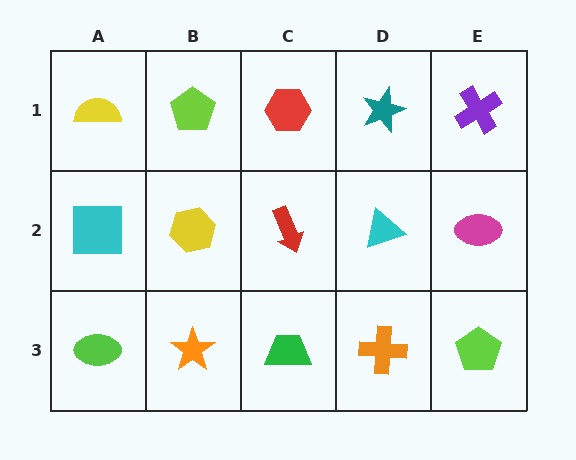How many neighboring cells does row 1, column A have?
2.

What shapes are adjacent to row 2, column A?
A yellow semicircle (row 1, column A), a lime ellipse (row 3, column A), a yellow hexagon (row 2, column B).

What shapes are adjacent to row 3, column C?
A red arrow (row 2, column C), an orange star (row 3, column B), an orange cross (row 3, column D).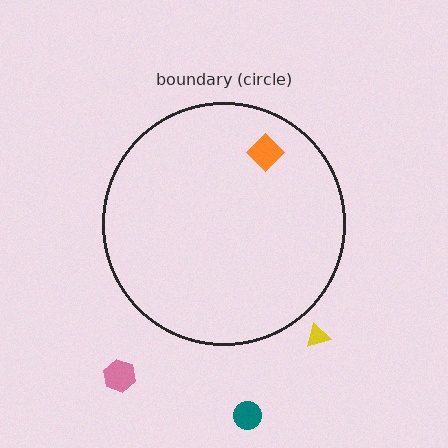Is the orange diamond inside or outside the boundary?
Inside.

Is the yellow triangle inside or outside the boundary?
Outside.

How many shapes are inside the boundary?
1 inside, 3 outside.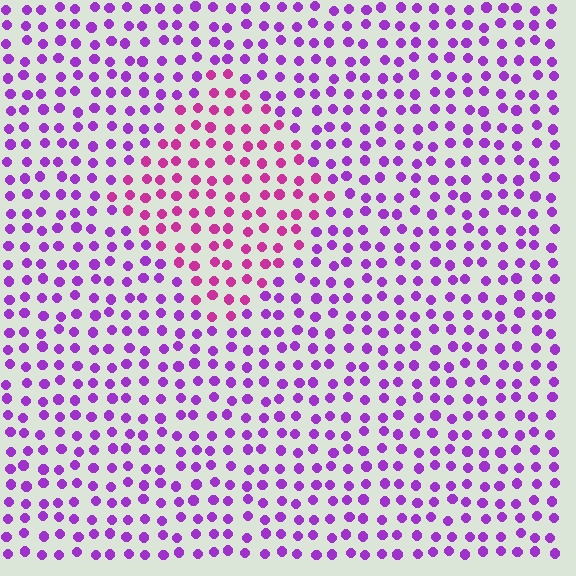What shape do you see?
I see a diamond.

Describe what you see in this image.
The image is filled with small purple elements in a uniform arrangement. A diamond-shaped region is visible where the elements are tinted to a slightly different hue, forming a subtle color boundary.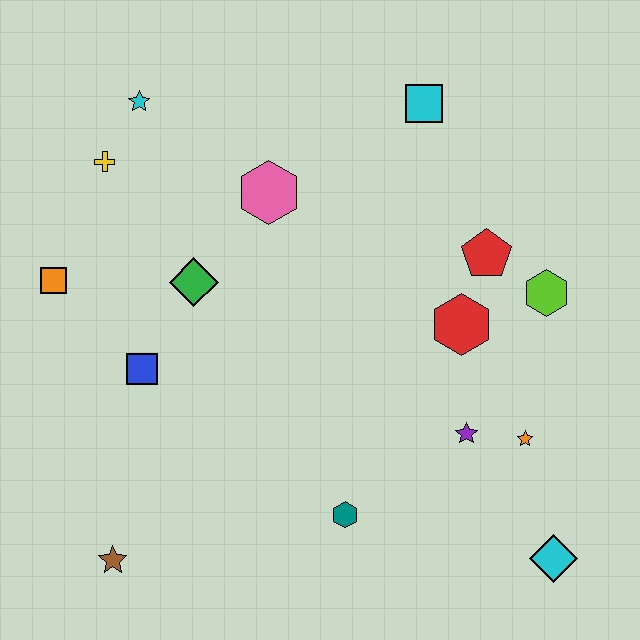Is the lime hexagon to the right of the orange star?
Yes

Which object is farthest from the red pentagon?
The brown star is farthest from the red pentagon.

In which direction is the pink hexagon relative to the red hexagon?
The pink hexagon is to the left of the red hexagon.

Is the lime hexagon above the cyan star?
No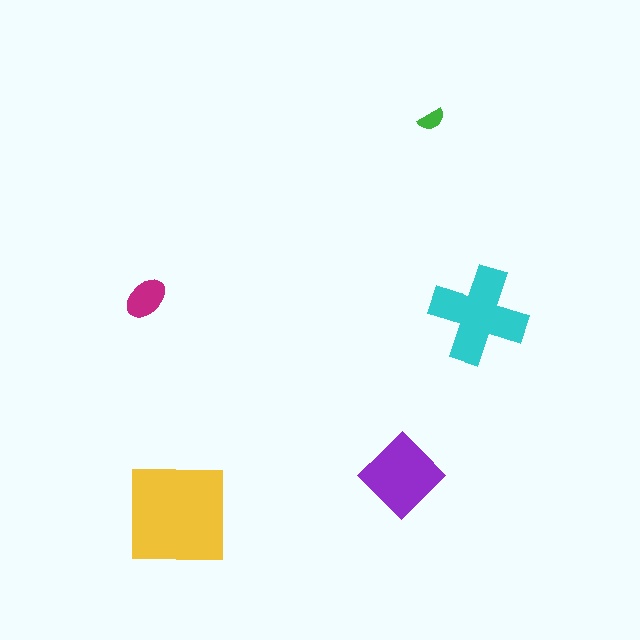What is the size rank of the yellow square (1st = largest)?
1st.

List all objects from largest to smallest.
The yellow square, the cyan cross, the purple diamond, the magenta ellipse, the green semicircle.